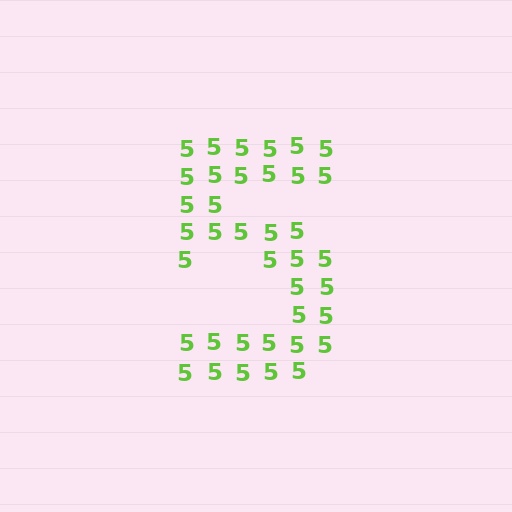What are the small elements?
The small elements are digit 5's.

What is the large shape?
The large shape is the digit 5.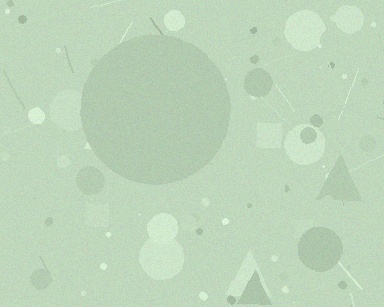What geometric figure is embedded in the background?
A circle is embedded in the background.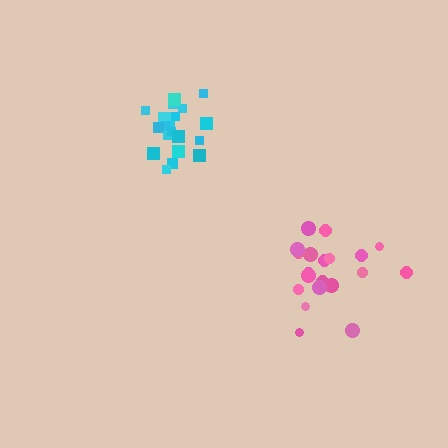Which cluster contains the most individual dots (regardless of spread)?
Cyan (21).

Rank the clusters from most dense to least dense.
cyan, pink.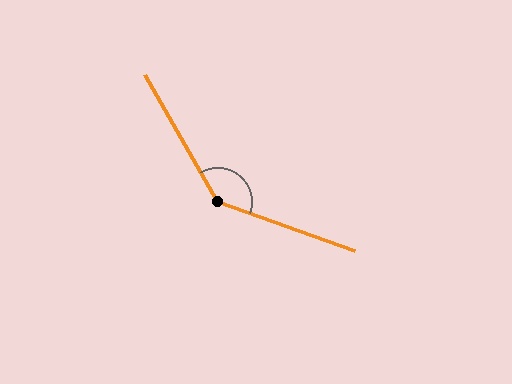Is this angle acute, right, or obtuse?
It is obtuse.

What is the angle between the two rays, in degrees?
Approximately 139 degrees.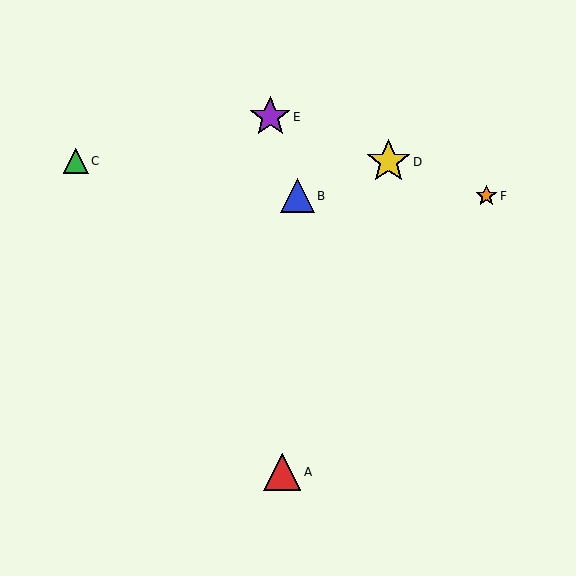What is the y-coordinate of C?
Object C is at y≈161.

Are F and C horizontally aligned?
No, F is at y≈196 and C is at y≈161.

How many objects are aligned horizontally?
2 objects (B, F) are aligned horizontally.